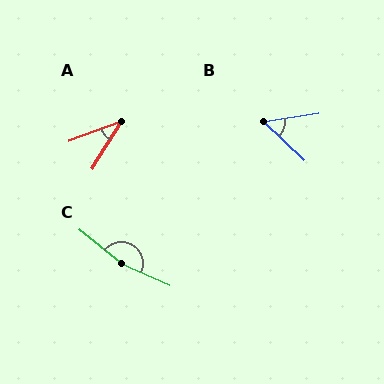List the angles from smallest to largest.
A (38°), B (52°), C (165°).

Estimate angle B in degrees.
Approximately 52 degrees.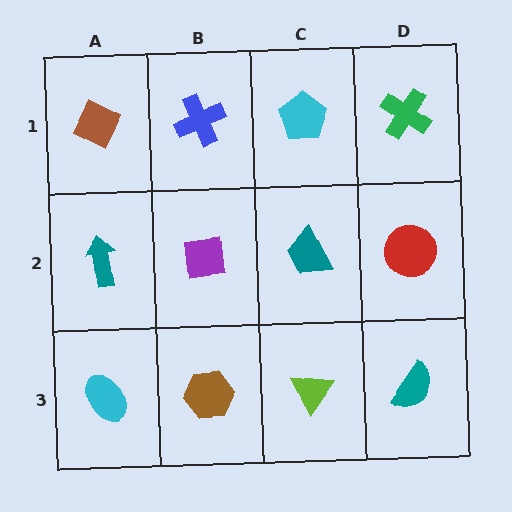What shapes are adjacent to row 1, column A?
A teal arrow (row 2, column A), a blue cross (row 1, column B).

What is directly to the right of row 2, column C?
A red circle.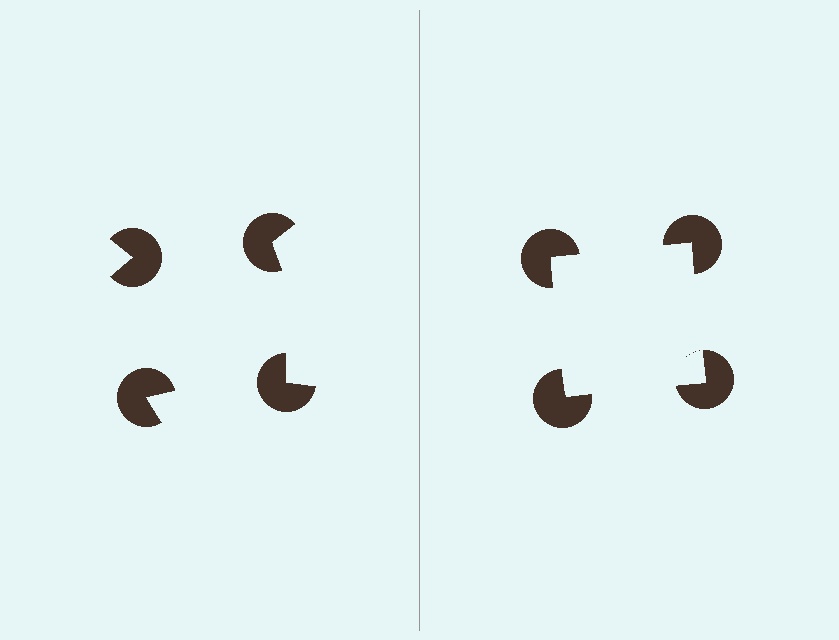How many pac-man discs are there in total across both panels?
8 — 4 on each side.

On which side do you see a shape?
An illusory square appears on the right side. On the left side the wedge cuts are rotated, so no coherent shape forms.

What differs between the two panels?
The pac-man discs are positioned identically on both sides; only the wedge orientations differ. On the right they align to a square; on the left they are misaligned.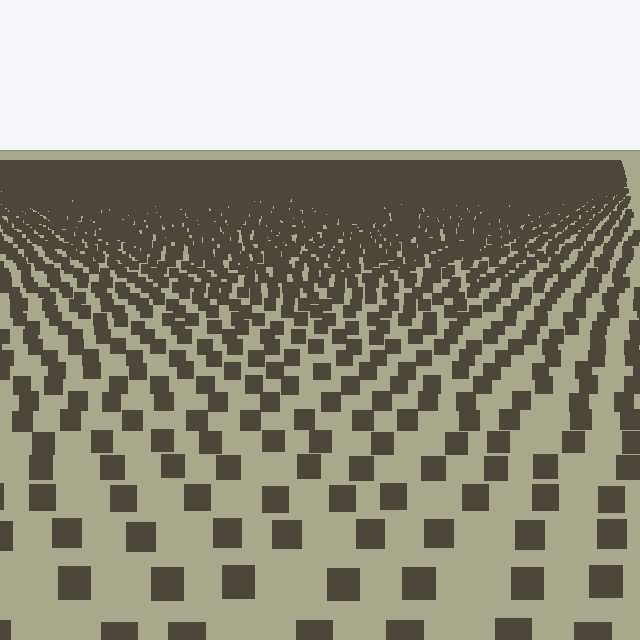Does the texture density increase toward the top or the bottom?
Density increases toward the top.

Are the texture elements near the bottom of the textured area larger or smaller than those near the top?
Larger. Near the bottom, elements are closer to the viewer and appear at a bigger on-screen size.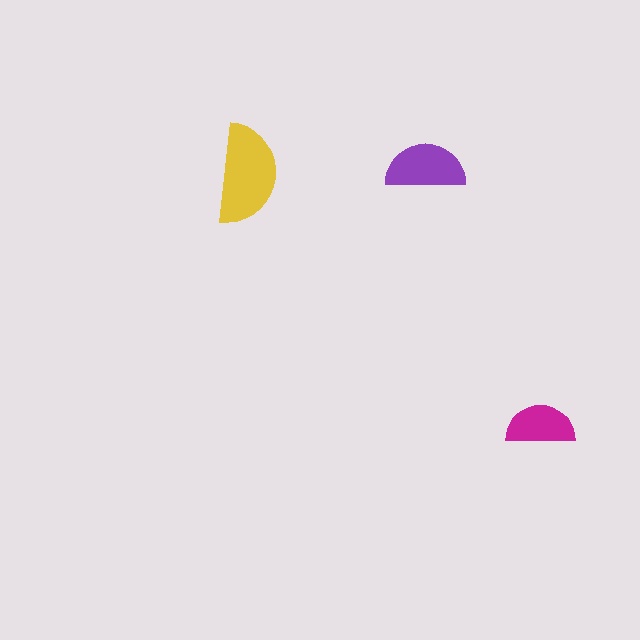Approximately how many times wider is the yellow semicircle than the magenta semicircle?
About 1.5 times wider.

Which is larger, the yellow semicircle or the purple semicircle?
The yellow one.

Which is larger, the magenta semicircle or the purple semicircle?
The purple one.